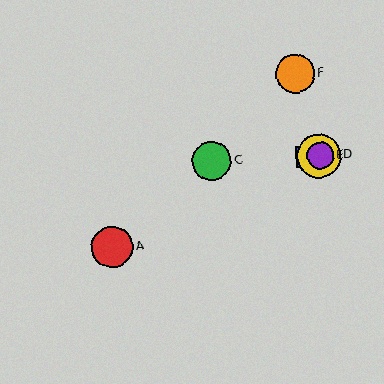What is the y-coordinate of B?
Object B is at y≈157.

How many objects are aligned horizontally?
4 objects (B, C, D, E) are aligned horizontally.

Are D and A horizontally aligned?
No, D is at y≈156 and A is at y≈247.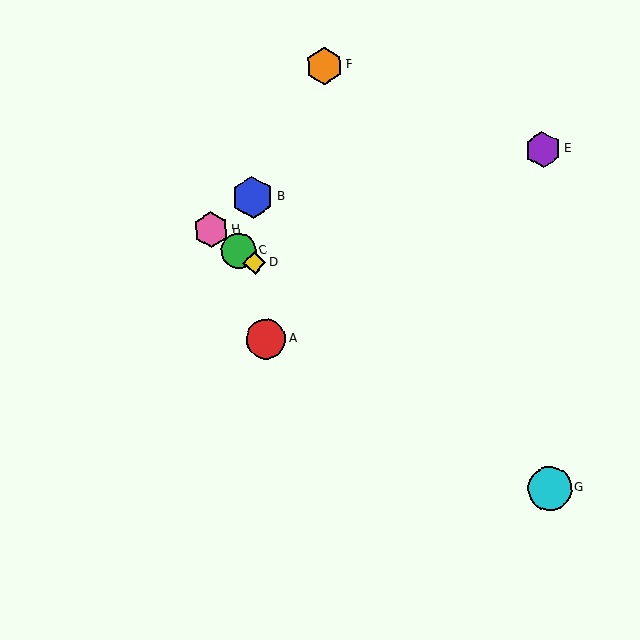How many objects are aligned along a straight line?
4 objects (C, D, G, H) are aligned along a straight line.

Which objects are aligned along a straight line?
Objects C, D, G, H are aligned along a straight line.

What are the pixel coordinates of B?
Object B is at (253, 197).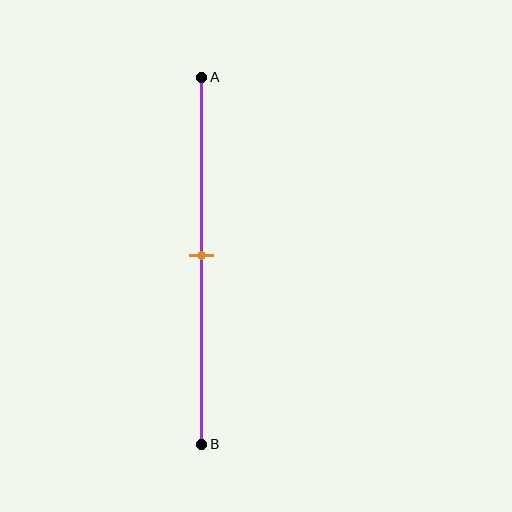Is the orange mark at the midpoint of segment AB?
Yes, the mark is approximately at the midpoint.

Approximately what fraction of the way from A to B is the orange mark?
The orange mark is approximately 50% of the way from A to B.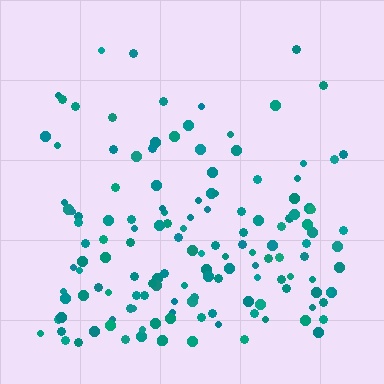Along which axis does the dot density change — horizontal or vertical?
Vertical.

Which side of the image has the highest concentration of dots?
The bottom.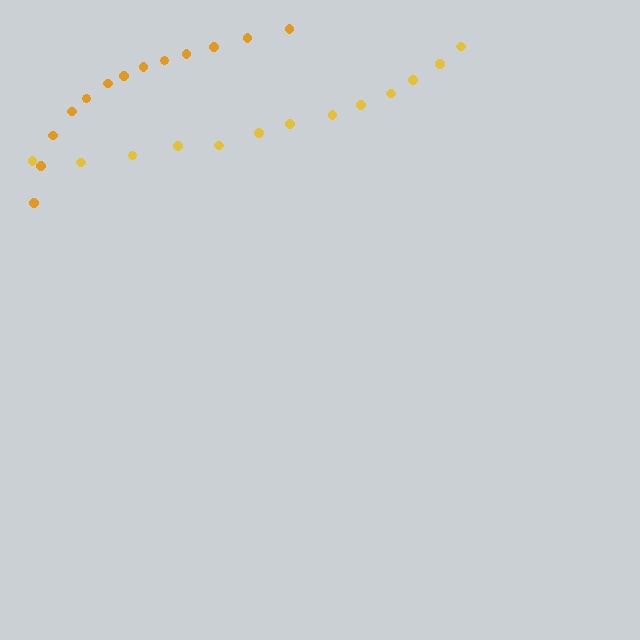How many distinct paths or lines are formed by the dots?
There are 2 distinct paths.